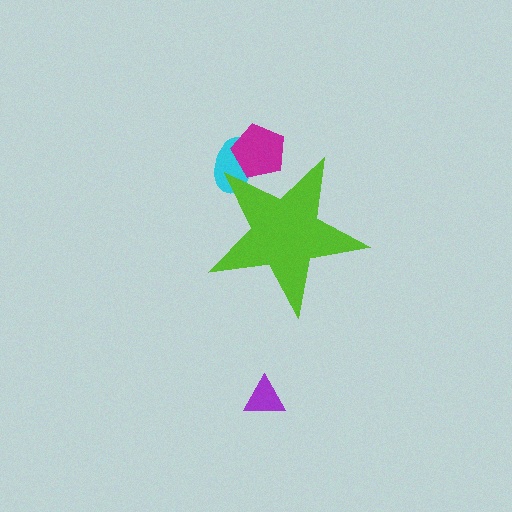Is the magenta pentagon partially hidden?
Yes, the magenta pentagon is partially hidden behind the lime star.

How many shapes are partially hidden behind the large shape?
2 shapes are partially hidden.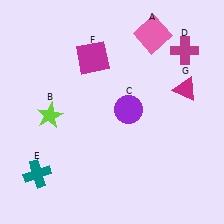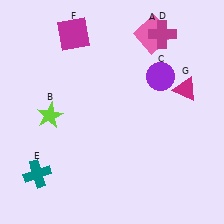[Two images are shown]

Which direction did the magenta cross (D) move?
The magenta cross (D) moved left.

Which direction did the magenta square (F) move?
The magenta square (F) moved up.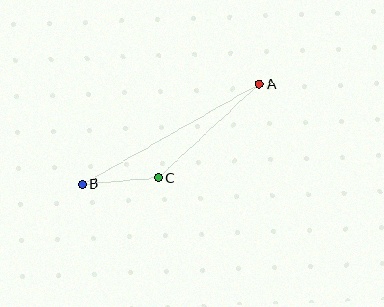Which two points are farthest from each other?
Points A and B are farthest from each other.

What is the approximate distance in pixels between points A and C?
The distance between A and C is approximately 137 pixels.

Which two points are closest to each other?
Points B and C are closest to each other.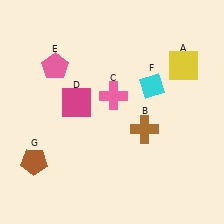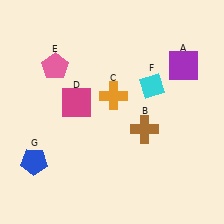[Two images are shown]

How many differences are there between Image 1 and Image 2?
There are 3 differences between the two images.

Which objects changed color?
A changed from yellow to purple. C changed from pink to orange. G changed from brown to blue.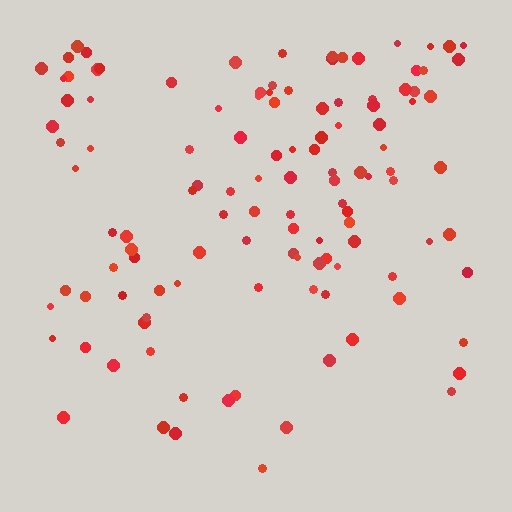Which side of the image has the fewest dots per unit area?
The bottom.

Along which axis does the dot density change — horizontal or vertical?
Vertical.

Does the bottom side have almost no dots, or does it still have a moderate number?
Still a moderate number, just noticeably fewer than the top.